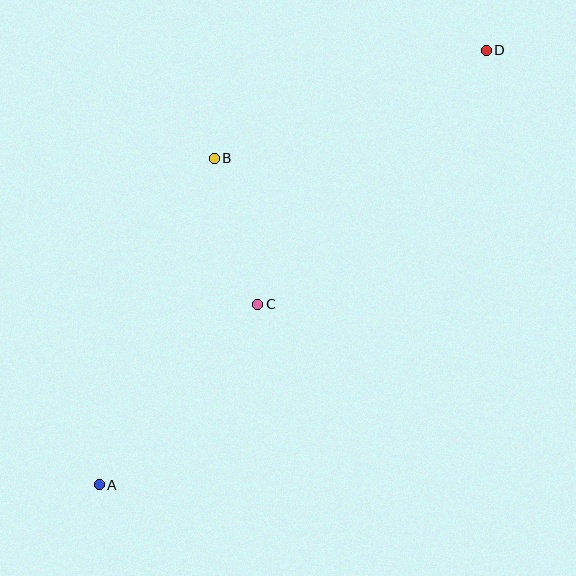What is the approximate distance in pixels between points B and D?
The distance between B and D is approximately 293 pixels.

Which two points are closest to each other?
Points B and C are closest to each other.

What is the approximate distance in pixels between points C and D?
The distance between C and D is approximately 342 pixels.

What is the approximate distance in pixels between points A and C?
The distance between A and C is approximately 240 pixels.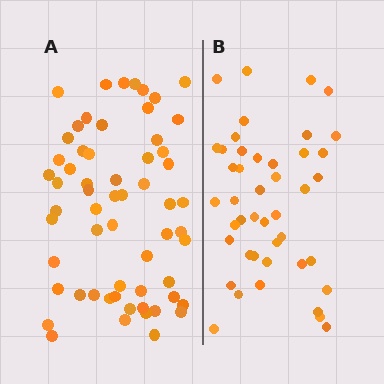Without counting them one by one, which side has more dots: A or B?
Region A (the left region) has more dots.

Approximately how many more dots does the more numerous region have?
Region A has approximately 15 more dots than region B.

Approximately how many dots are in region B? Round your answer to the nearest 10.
About 40 dots. (The exact count is 44, which rounds to 40.)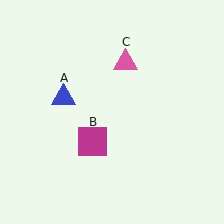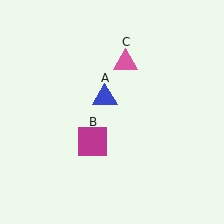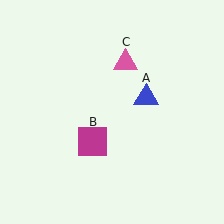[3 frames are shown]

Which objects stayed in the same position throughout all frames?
Magenta square (object B) and pink triangle (object C) remained stationary.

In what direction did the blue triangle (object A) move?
The blue triangle (object A) moved right.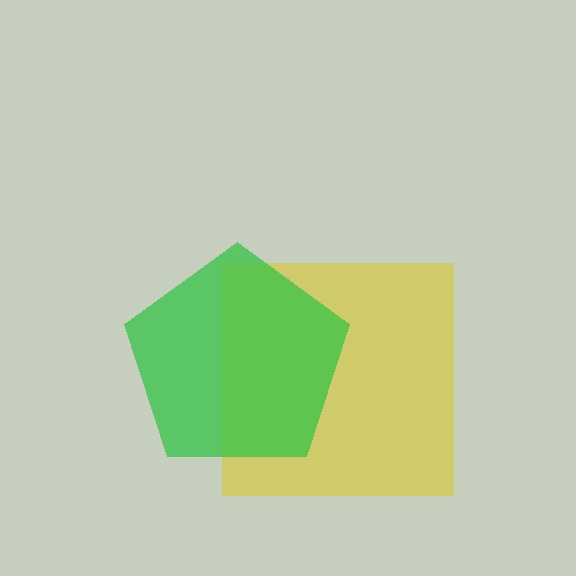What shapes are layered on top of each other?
The layered shapes are: a yellow square, a green pentagon.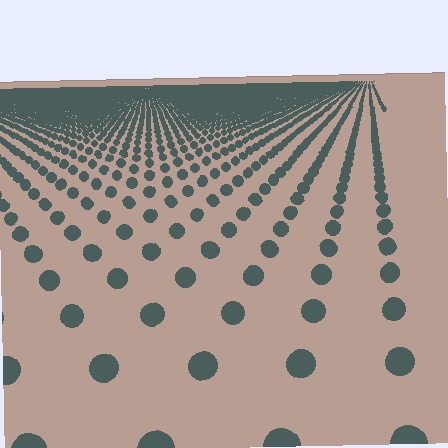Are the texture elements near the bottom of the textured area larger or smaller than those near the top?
Larger. Near the bottom, elements are closer to the viewer and appear at a bigger on-screen size.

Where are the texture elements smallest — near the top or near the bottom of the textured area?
Near the top.